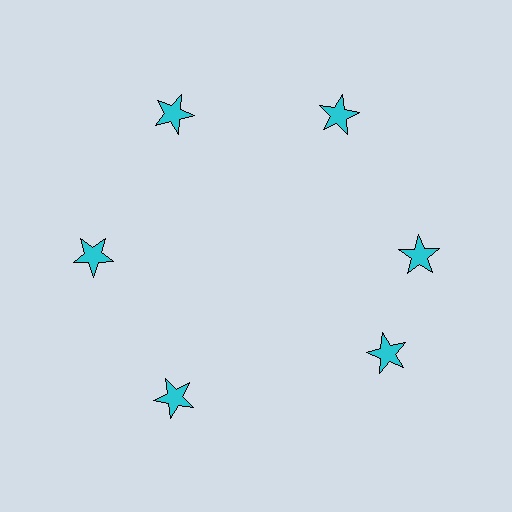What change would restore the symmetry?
The symmetry would be restored by rotating it back into even spacing with its neighbors so that all 6 stars sit at equal angles and equal distance from the center.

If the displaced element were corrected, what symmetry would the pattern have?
It would have 6-fold rotational symmetry — the pattern would map onto itself every 60 degrees.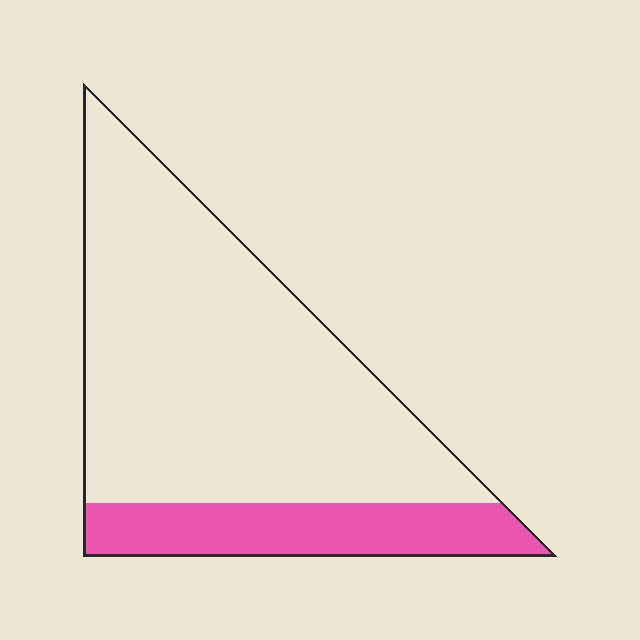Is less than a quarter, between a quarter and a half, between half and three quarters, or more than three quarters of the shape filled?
Less than a quarter.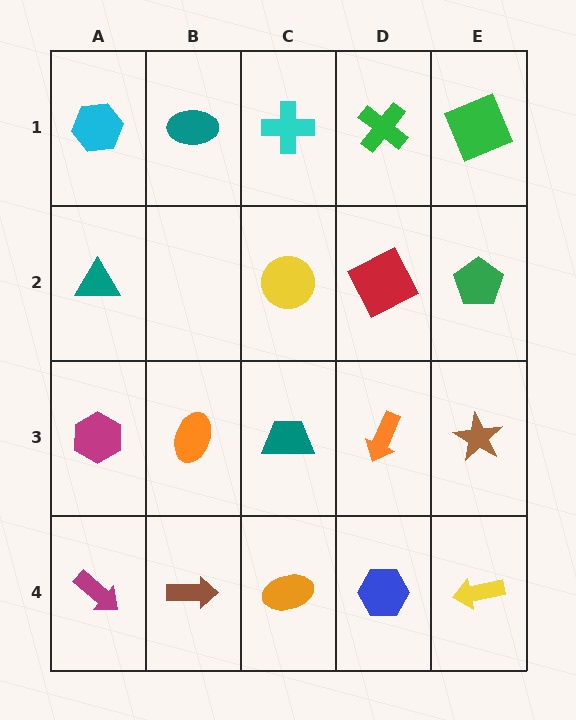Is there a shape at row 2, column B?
No, that cell is empty.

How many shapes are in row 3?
5 shapes.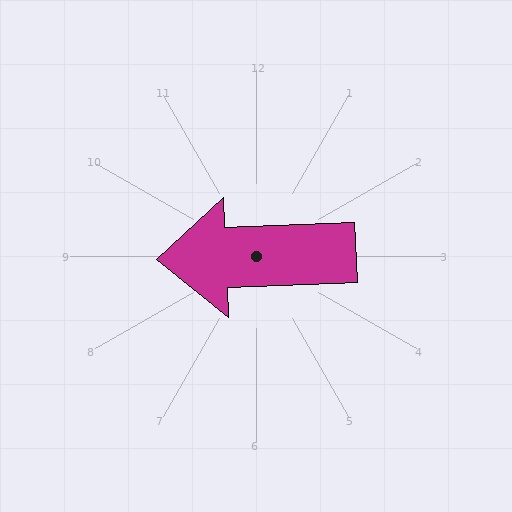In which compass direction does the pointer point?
West.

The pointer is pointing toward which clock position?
Roughly 9 o'clock.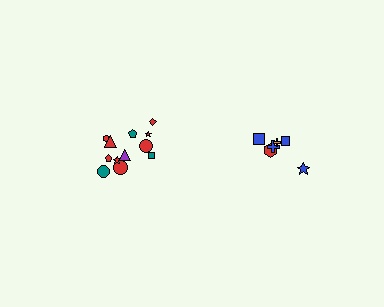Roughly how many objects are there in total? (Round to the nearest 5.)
Roughly 20 objects in total.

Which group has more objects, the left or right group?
The left group.